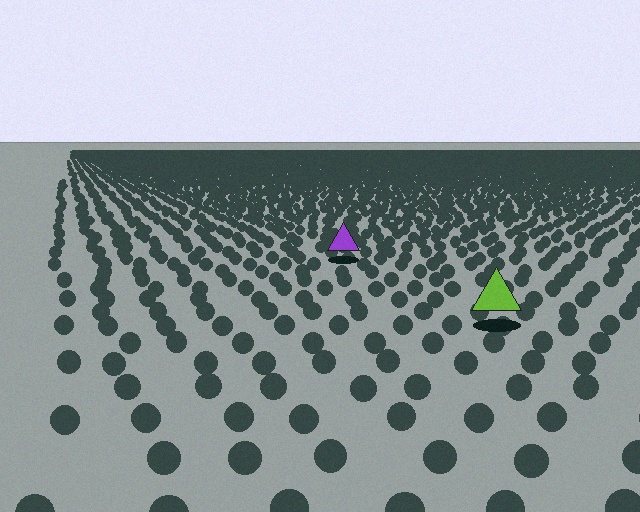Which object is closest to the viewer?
The lime triangle is closest. The texture marks near it are larger and more spread out.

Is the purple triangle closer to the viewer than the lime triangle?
No. The lime triangle is closer — you can tell from the texture gradient: the ground texture is coarser near it.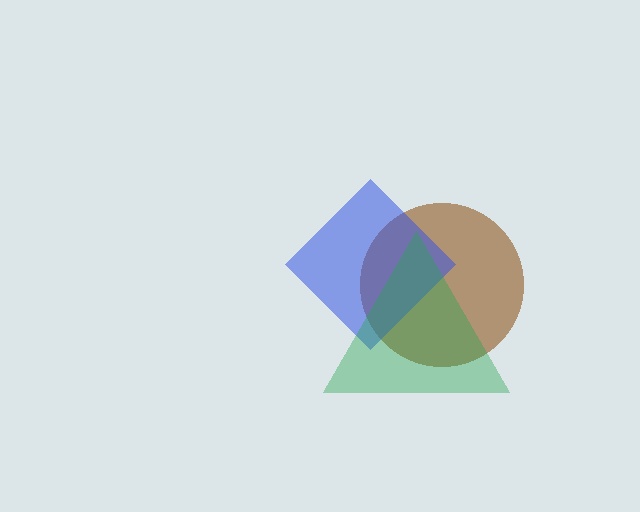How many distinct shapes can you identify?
There are 3 distinct shapes: a brown circle, a blue diamond, a green triangle.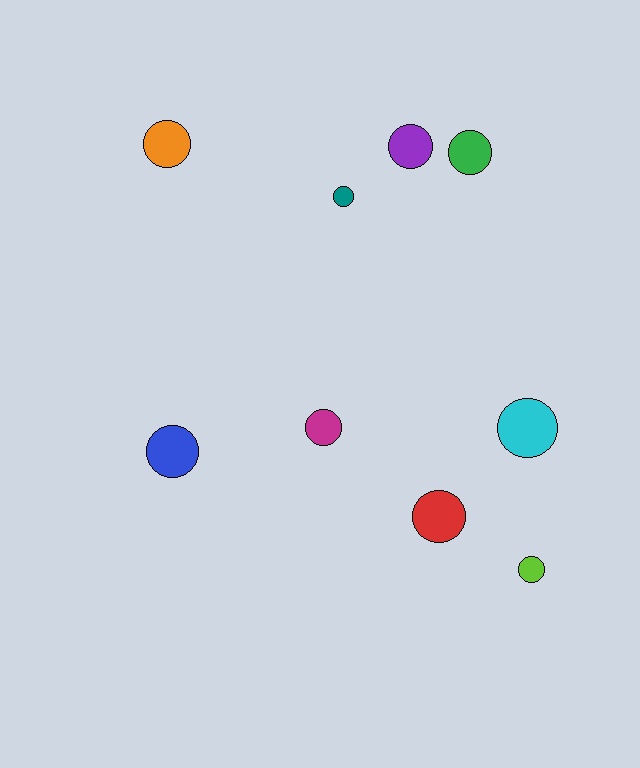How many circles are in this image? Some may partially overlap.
There are 9 circles.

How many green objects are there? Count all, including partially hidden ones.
There is 1 green object.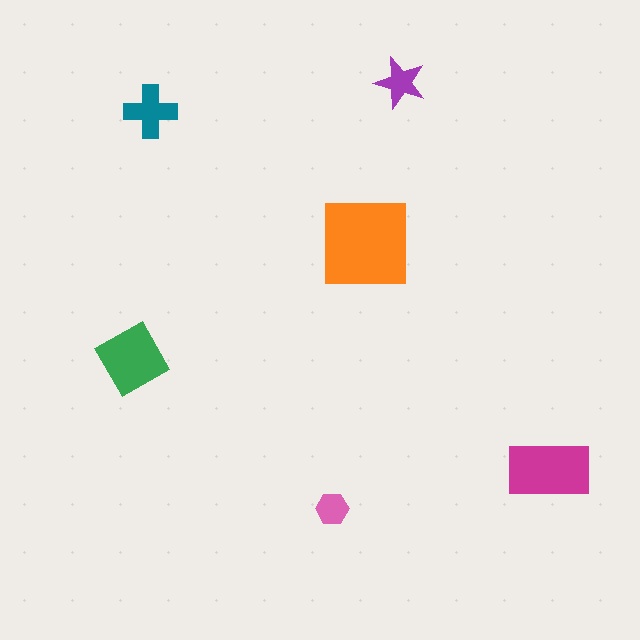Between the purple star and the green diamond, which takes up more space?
The green diamond.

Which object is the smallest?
The pink hexagon.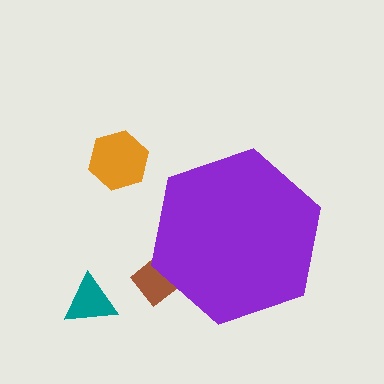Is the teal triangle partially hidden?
No, the teal triangle is fully visible.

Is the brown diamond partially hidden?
Yes, the brown diamond is partially hidden behind the purple hexagon.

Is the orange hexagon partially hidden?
No, the orange hexagon is fully visible.